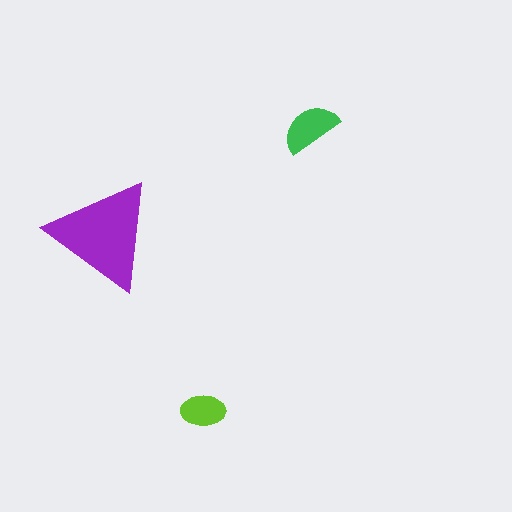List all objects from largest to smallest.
The purple triangle, the green semicircle, the lime ellipse.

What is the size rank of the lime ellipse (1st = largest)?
3rd.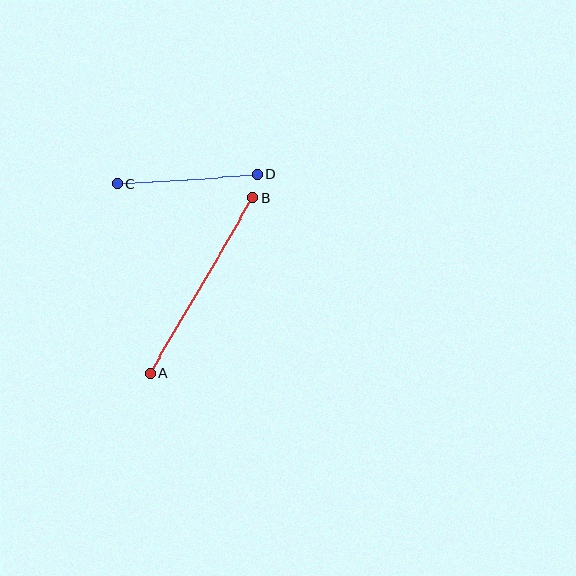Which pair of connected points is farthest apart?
Points A and B are farthest apart.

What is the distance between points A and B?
The distance is approximately 203 pixels.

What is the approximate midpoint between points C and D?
The midpoint is at approximately (187, 179) pixels.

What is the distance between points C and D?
The distance is approximately 141 pixels.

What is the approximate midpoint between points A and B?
The midpoint is at approximately (201, 286) pixels.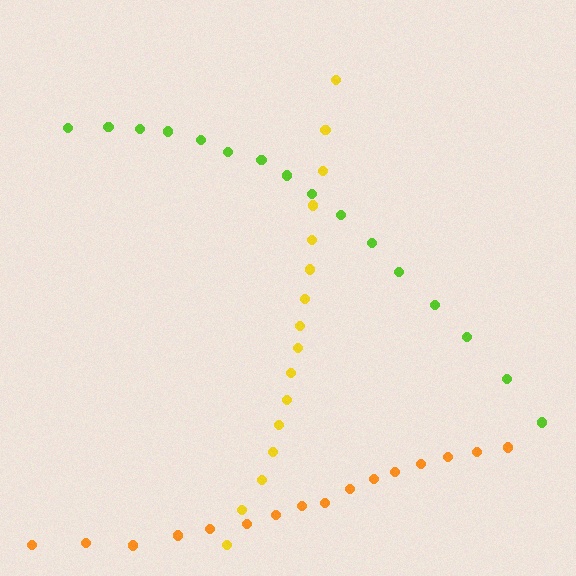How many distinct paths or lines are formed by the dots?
There are 3 distinct paths.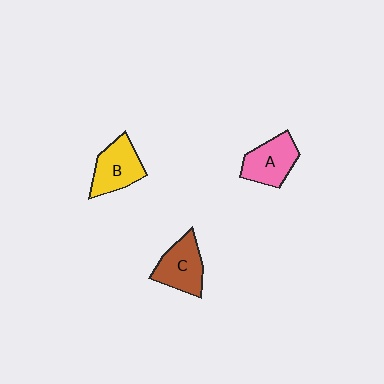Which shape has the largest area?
Shape B (yellow).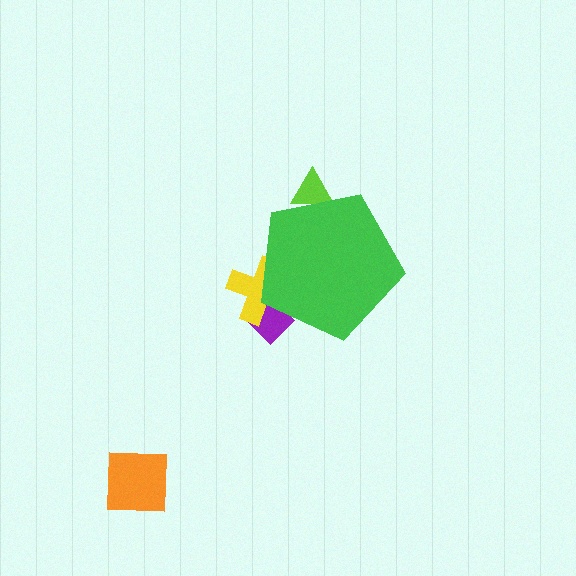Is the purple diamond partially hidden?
Yes, the purple diamond is partially hidden behind the green pentagon.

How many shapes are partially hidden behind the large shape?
3 shapes are partially hidden.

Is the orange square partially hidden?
No, the orange square is fully visible.